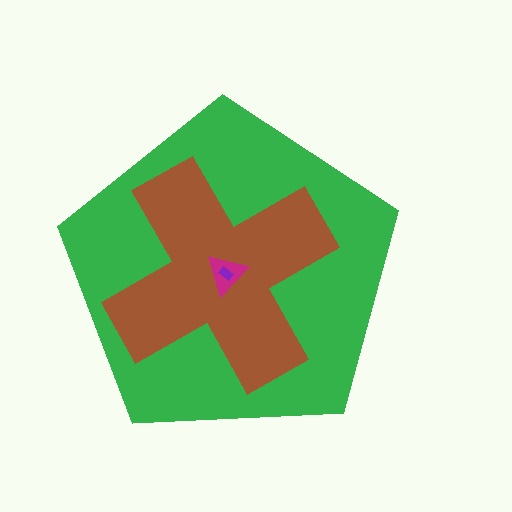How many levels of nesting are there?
4.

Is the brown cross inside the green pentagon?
Yes.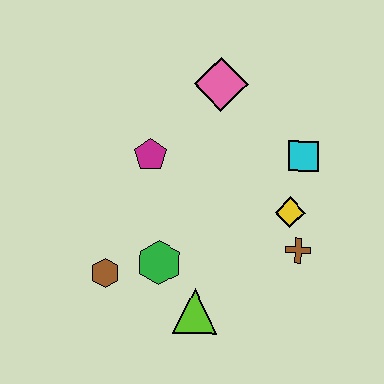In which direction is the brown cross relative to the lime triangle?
The brown cross is to the right of the lime triangle.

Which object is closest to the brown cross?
The yellow diamond is closest to the brown cross.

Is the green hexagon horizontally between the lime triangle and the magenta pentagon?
Yes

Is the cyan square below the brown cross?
No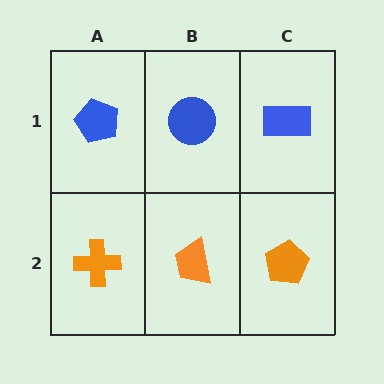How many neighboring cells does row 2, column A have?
2.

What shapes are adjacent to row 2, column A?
A blue pentagon (row 1, column A), an orange trapezoid (row 2, column B).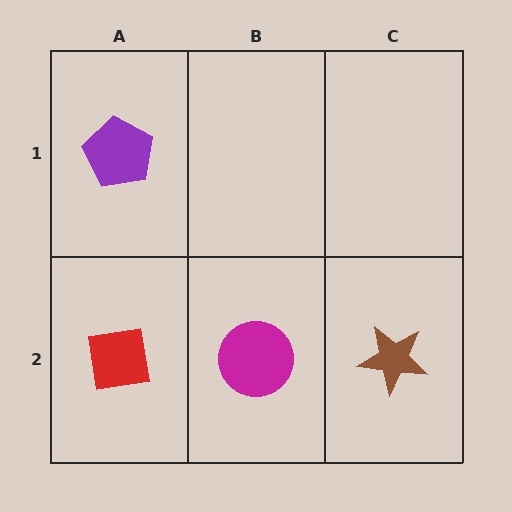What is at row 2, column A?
A red square.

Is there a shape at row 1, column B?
No, that cell is empty.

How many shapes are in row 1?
1 shape.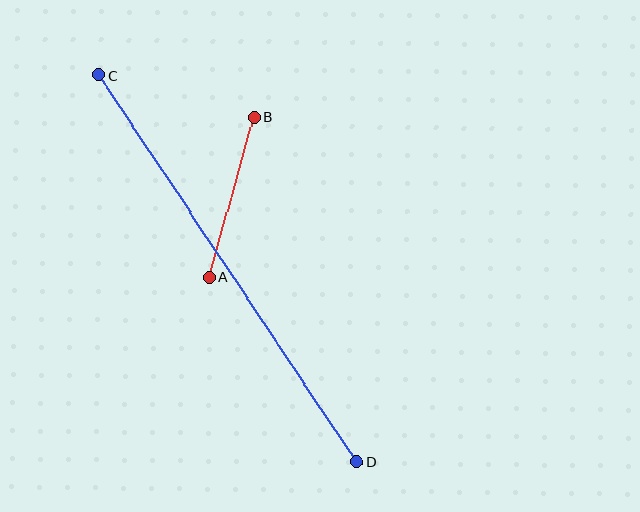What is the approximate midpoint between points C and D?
The midpoint is at approximately (228, 268) pixels.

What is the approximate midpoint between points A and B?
The midpoint is at approximately (231, 197) pixels.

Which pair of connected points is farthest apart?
Points C and D are farthest apart.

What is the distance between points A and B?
The distance is approximately 165 pixels.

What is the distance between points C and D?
The distance is approximately 464 pixels.